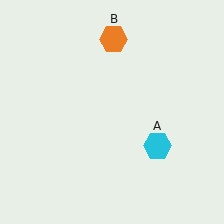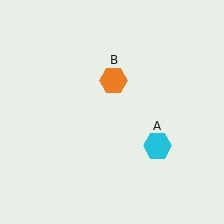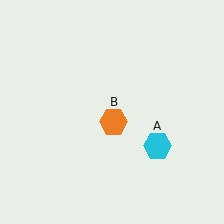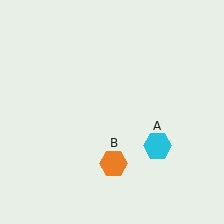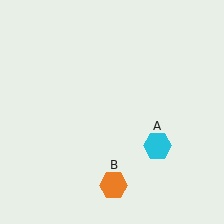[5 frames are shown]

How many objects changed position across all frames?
1 object changed position: orange hexagon (object B).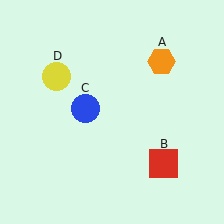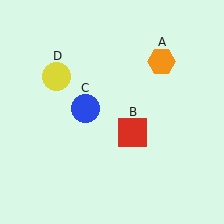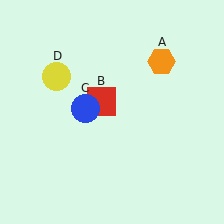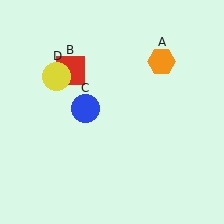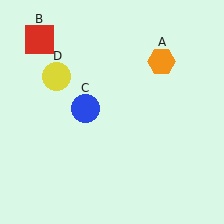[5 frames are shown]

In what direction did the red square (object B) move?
The red square (object B) moved up and to the left.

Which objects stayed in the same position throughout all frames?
Orange hexagon (object A) and blue circle (object C) and yellow circle (object D) remained stationary.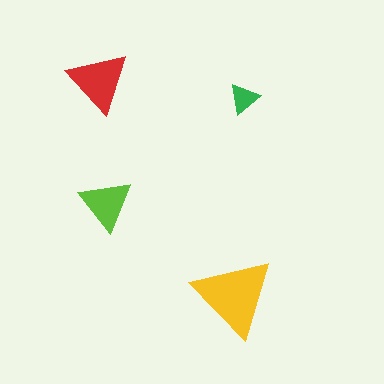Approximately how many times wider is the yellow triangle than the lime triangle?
About 1.5 times wider.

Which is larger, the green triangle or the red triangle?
The red one.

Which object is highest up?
The red triangle is topmost.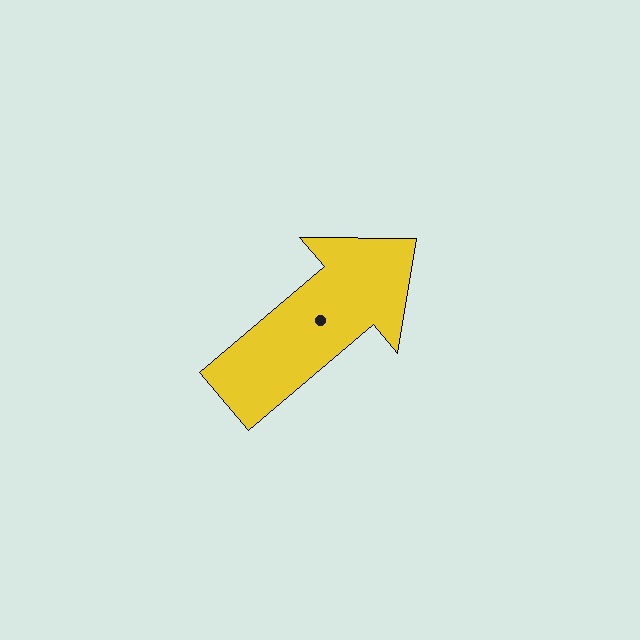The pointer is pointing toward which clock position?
Roughly 2 o'clock.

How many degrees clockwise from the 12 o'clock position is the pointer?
Approximately 50 degrees.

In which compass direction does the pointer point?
Northeast.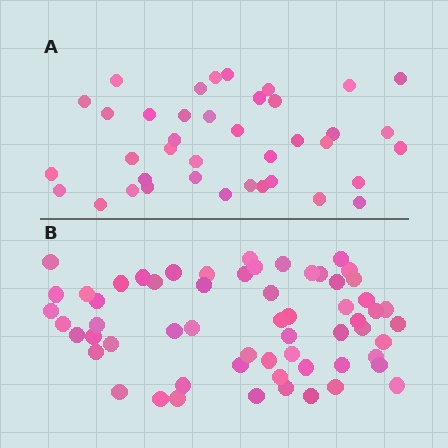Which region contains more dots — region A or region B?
Region B (the bottom region) has more dots.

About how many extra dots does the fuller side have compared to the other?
Region B has approximately 20 more dots than region A.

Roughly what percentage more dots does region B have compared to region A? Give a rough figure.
About 55% more.